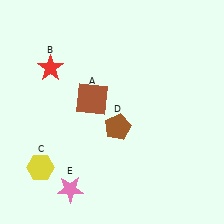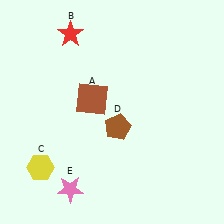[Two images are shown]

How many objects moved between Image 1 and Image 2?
1 object moved between the two images.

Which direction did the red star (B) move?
The red star (B) moved up.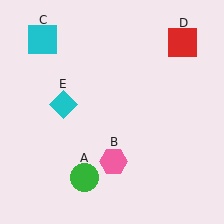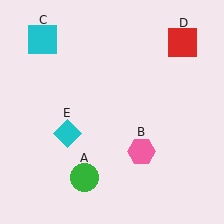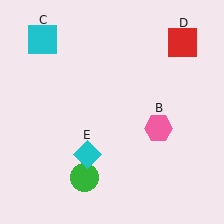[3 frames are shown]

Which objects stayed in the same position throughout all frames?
Green circle (object A) and cyan square (object C) and red square (object D) remained stationary.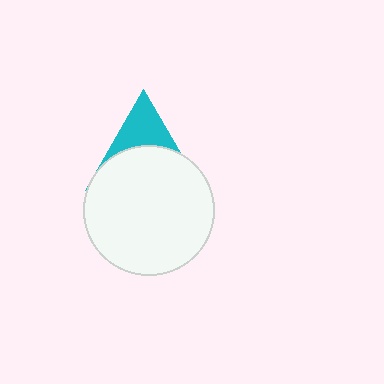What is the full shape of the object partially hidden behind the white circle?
The partially hidden object is a cyan triangle.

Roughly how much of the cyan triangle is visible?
A small part of it is visible (roughly 35%).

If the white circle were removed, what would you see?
You would see the complete cyan triangle.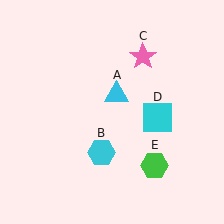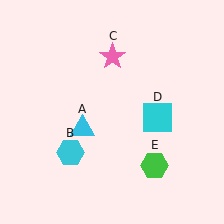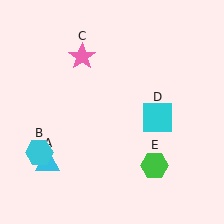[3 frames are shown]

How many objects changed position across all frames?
3 objects changed position: cyan triangle (object A), cyan hexagon (object B), pink star (object C).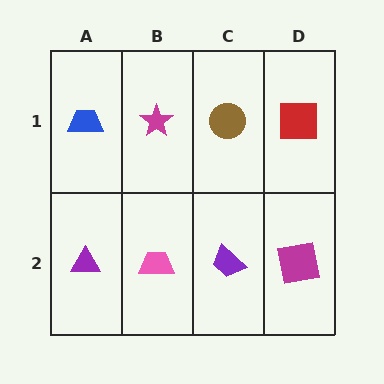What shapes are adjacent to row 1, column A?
A purple triangle (row 2, column A), a magenta star (row 1, column B).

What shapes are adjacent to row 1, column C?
A purple trapezoid (row 2, column C), a magenta star (row 1, column B), a red square (row 1, column D).